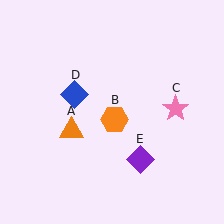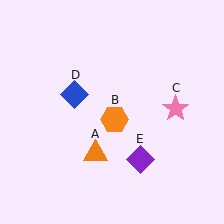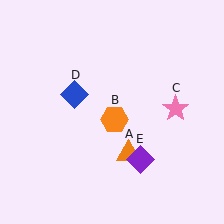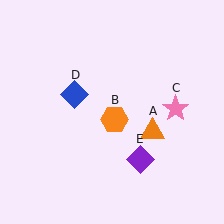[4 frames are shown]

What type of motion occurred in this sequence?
The orange triangle (object A) rotated counterclockwise around the center of the scene.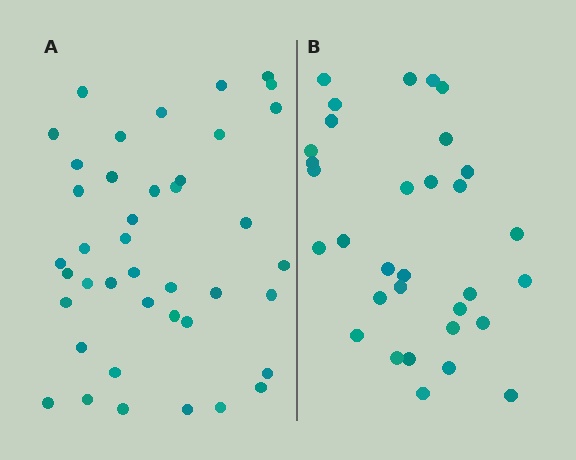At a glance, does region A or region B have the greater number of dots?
Region A (the left region) has more dots.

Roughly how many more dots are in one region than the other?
Region A has roughly 8 or so more dots than region B.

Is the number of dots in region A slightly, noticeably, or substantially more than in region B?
Region A has noticeably more, but not dramatically so. The ratio is roughly 1.3 to 1.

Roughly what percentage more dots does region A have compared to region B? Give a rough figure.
About 30% more.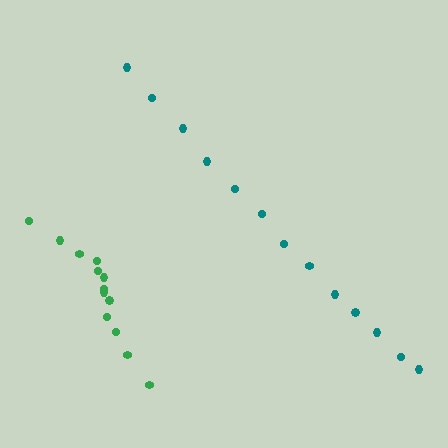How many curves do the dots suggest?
There are 2 distinct paths.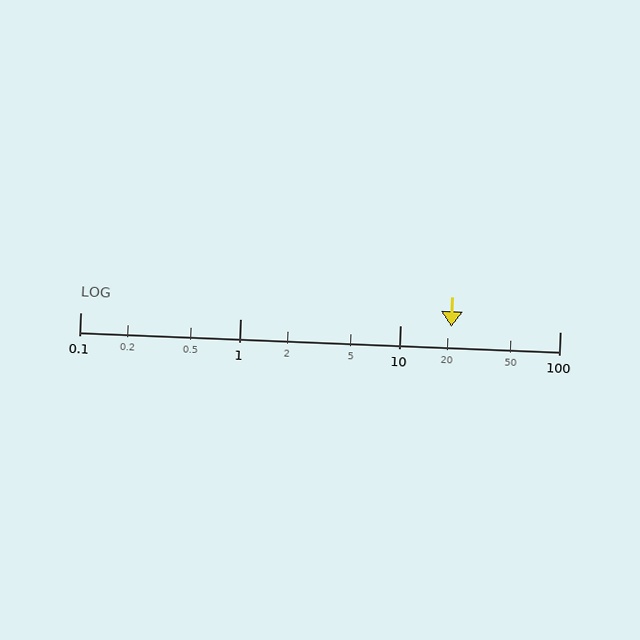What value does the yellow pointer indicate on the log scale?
The pointer indicates approximately 21.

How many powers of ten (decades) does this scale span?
The scale spans 3 decades, from 0.1 to 100.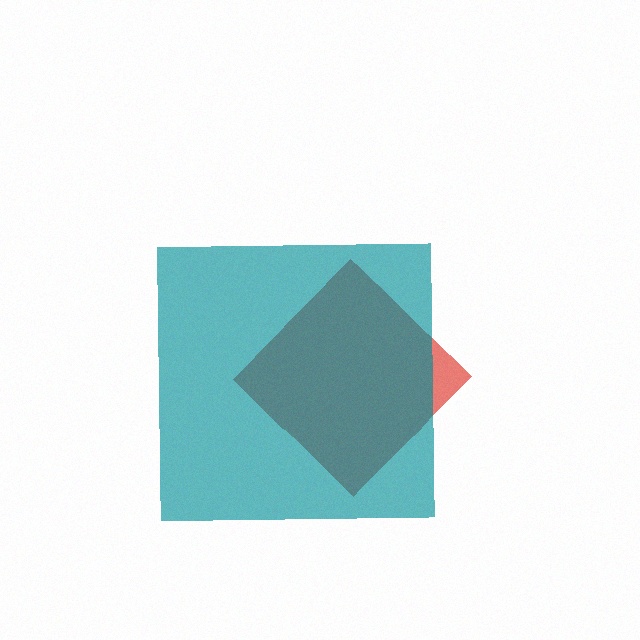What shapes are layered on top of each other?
The layered shapes are: a red diamond, a teal square.